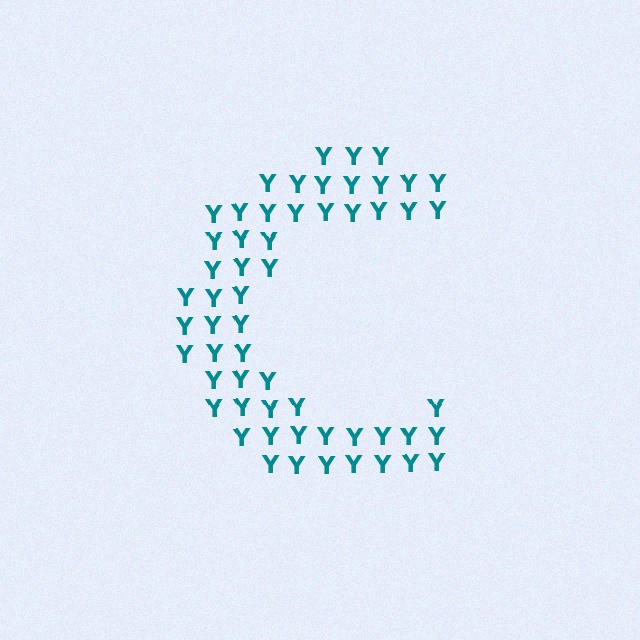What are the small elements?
The small elements are letter Y's.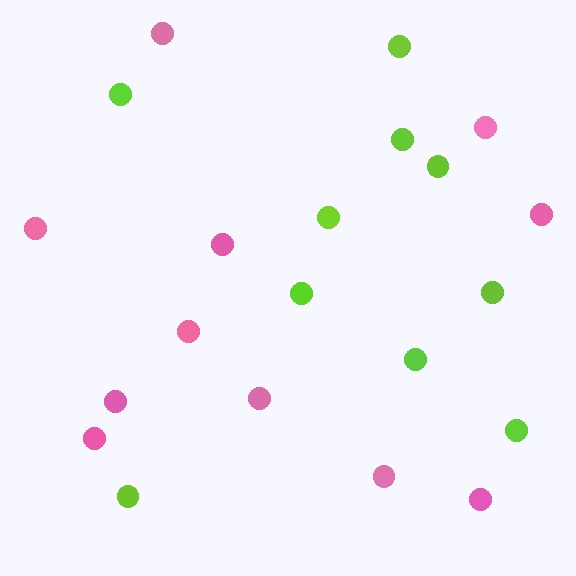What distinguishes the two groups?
There are 2 groups: one group of lime circles (10) and one group of pink circles (11).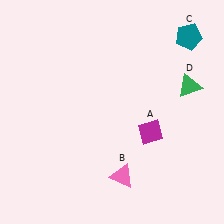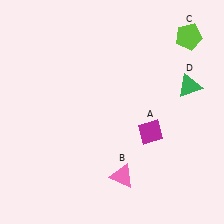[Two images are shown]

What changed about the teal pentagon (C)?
In Image 1, C is teal. In Image 2, it changed to lime.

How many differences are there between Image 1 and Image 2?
There is 1 difference between the two images.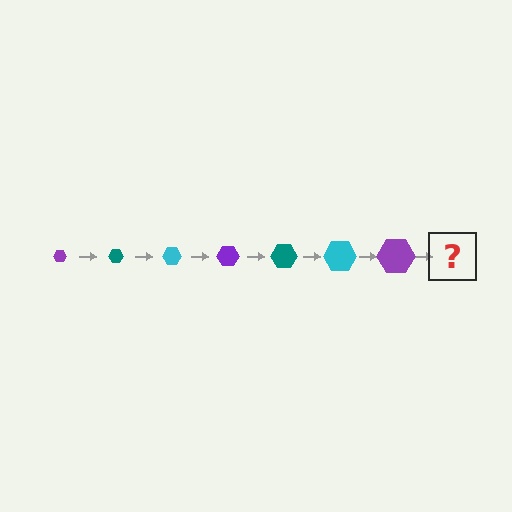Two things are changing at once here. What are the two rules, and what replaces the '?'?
The two rules are that the hexagon grows larger each step and the color cycles through purple, teal, and cyan. The '?' should be a teal hexagon, larger than the previous one.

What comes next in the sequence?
The next element should be a teal hexagon, larger than the previous one.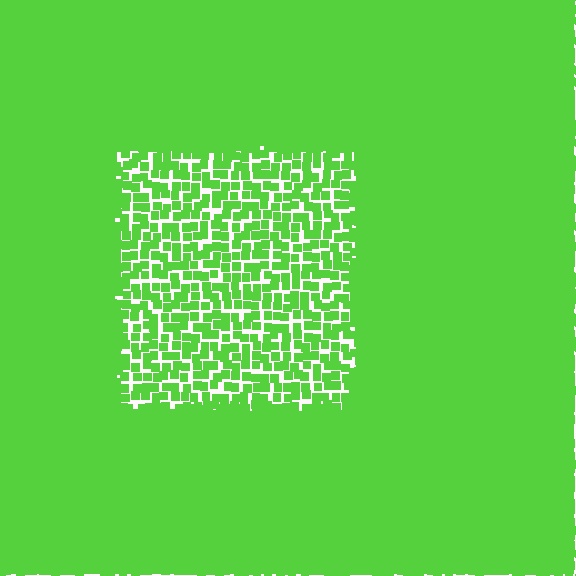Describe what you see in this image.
The image contains small lime elements arranged at two different densities. A rectangle-shaped region is visible where the elements are less densely packed than the surrounding area.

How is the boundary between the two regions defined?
The boundary is defined by a change in element density (approximately 2.8x ratio). All elements are the same color, size, and shape.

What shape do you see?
I see a rectangle.